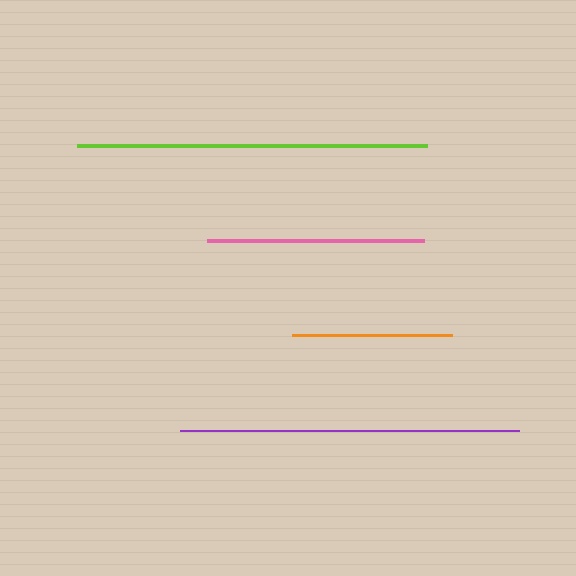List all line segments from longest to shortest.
From longest to shortest: lime, purple, pink, orange.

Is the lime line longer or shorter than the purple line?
The lime line is longer than the purple line.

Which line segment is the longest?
The lime line is the longest at approximately 350 pixels.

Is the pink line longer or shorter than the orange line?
The pink line is longer than the orange line.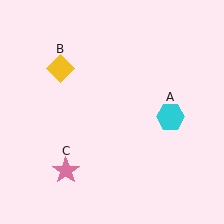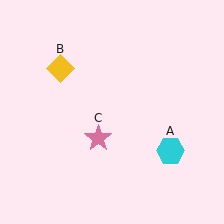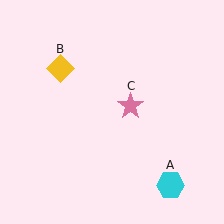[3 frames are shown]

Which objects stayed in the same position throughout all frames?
Yellow diamond (object B) remained stationary.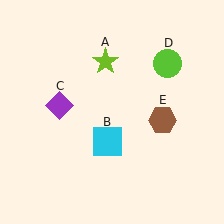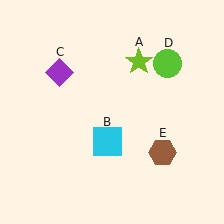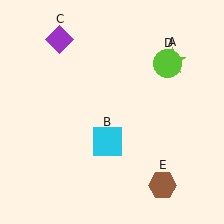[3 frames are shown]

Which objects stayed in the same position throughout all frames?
Cyan square (object B) and lime circle (object D) remained stationary.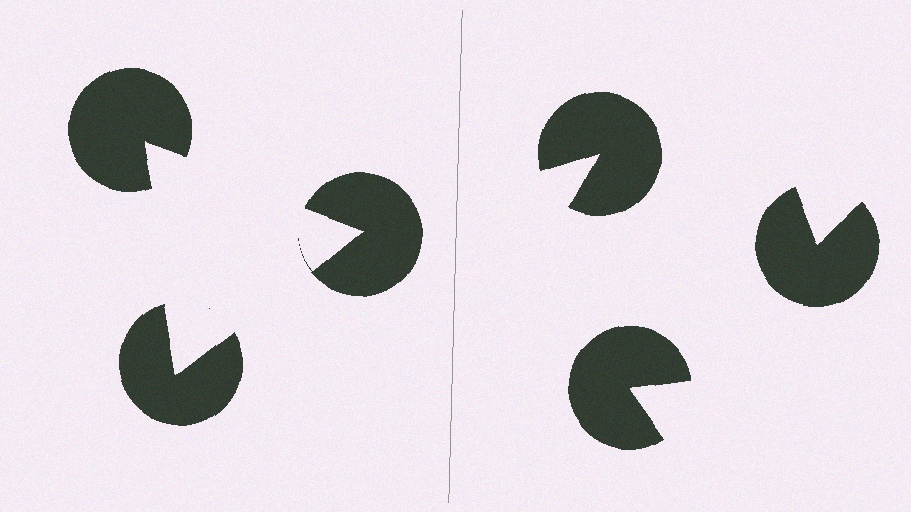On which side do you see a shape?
An illusory triangle appears on the left side. On the right side the wedge cuts are rotated, so no coherent shape forms.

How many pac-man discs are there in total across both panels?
6 — 3 on each side.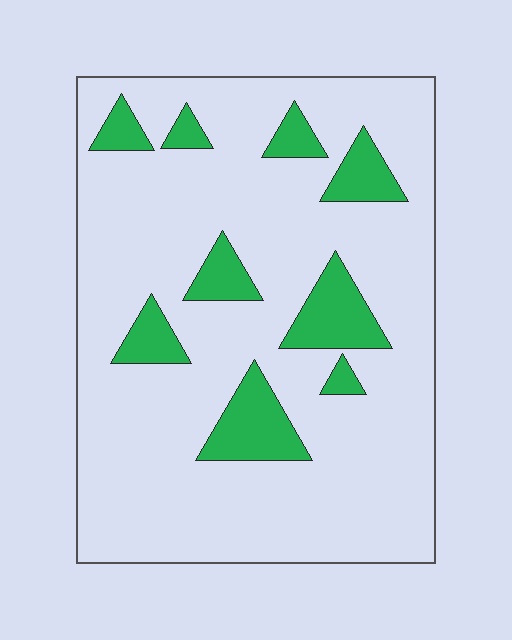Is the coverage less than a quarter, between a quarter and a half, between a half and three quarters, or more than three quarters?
Less than a quarter.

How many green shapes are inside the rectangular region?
9.